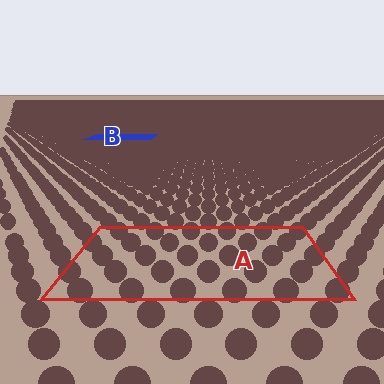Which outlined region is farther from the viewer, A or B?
Region B is farther from the viewer — the texture elements inside it appear smaller and more densely packed.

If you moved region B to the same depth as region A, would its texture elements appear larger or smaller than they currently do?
They would appear larger. At a closer depth, the same texture elements are projected at a bigger on-screen size.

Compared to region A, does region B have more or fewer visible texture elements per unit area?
Region B has more texture elements per unit area — they are packed more densely because it is farther away.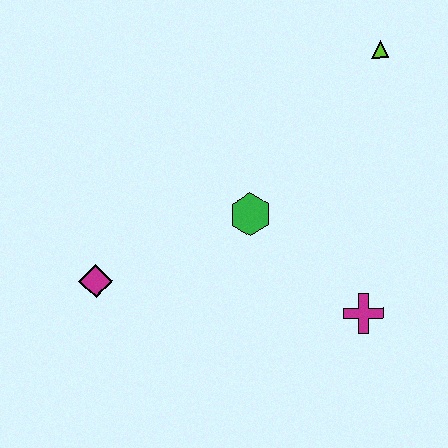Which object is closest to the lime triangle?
The green hexagon is closest to the lime triangle.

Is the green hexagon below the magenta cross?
No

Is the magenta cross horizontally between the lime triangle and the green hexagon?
Yes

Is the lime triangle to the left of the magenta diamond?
No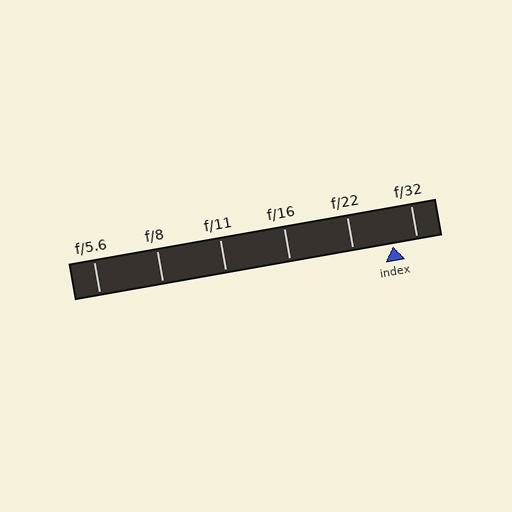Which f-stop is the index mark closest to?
The index mark is closest to f/32.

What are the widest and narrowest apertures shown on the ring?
The widest aperture shown is f/5.6 and the narrowest is f/32.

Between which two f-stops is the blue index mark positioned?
The index mark is between f/22 and f/32.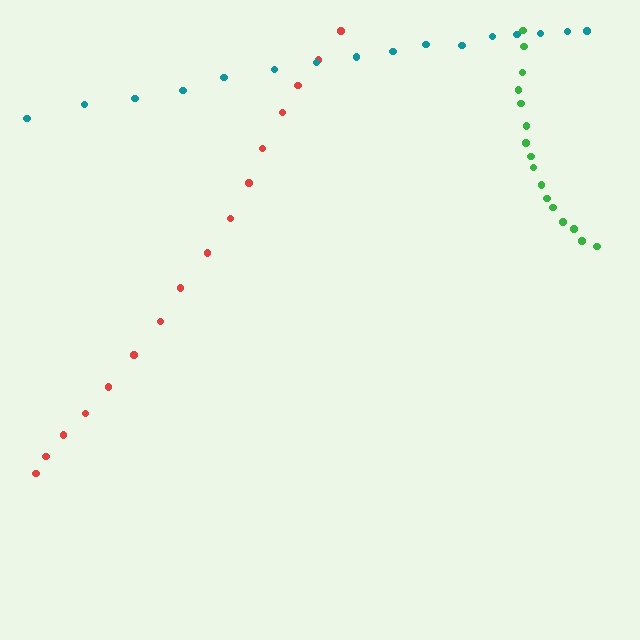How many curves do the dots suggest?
There are 3 distinct paths.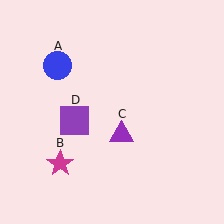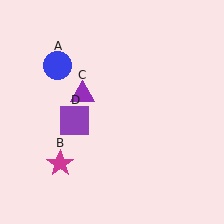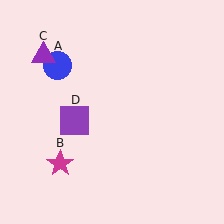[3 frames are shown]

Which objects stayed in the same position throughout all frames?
Blue circle (object A) and magenta star (object B) and purple square (object D) remained stationary.